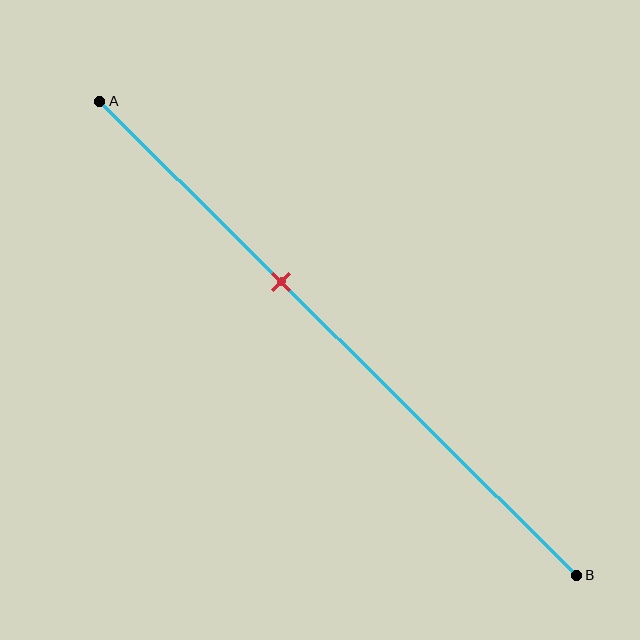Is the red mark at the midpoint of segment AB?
No, the mark is at about 40% from A, not at the 50% midpoint.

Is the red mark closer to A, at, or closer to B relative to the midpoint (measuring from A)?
The red mark is closer to point A than the midpoint of segment AB.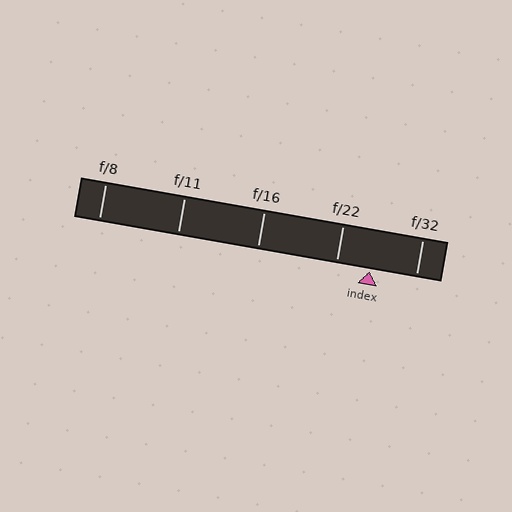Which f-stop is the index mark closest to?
The index mark is closest to f/22.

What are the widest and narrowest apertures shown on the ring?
The widest aperture shown is f/8 and the narrowest is f/32.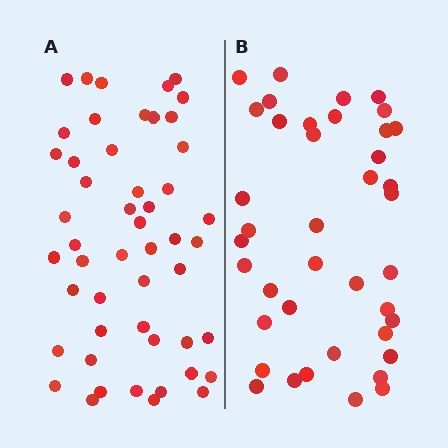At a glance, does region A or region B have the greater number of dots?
Region A (the left region) has more dots.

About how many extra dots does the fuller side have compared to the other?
Region A has roughly 10 or so more dots than region B.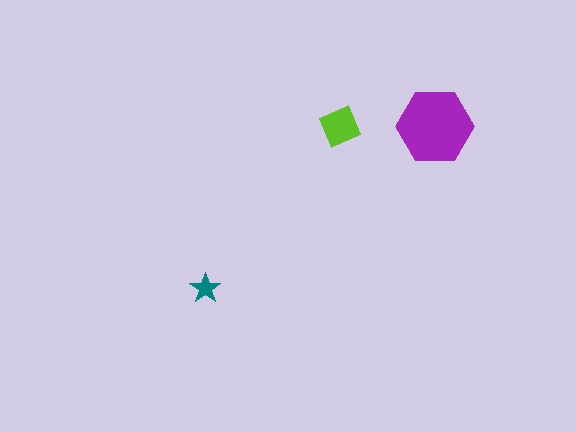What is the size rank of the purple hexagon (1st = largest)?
1st.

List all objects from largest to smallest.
The purple hexagon, the lime diamond, the teal star.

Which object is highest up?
The lime diamond is topmost.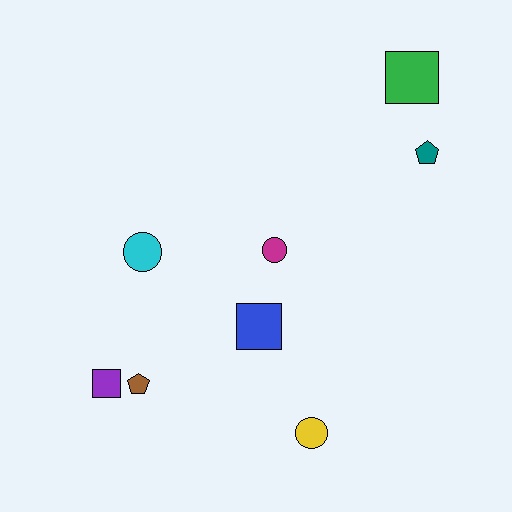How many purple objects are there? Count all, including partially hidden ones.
There is 1 purple object.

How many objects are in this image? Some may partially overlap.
There are 8 objects.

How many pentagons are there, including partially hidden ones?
There are 2 pentagons.